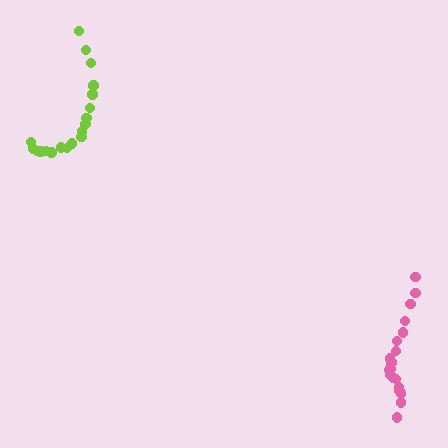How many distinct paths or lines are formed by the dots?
There are 2 distinct paths.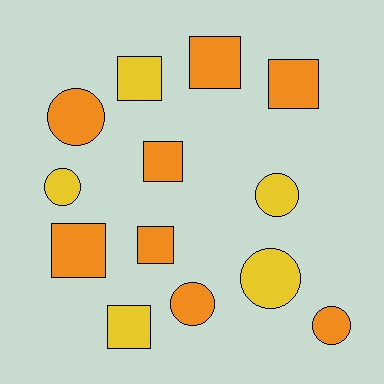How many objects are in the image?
There are 13 objects.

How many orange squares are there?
There are 5 orange squares.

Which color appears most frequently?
Orange, with 8 objects.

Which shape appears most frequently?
Square, with 7 objects.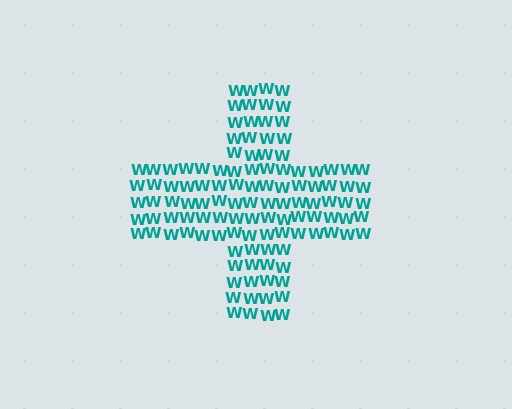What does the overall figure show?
The overall figure shows a cross.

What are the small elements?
The small elements are letter W's.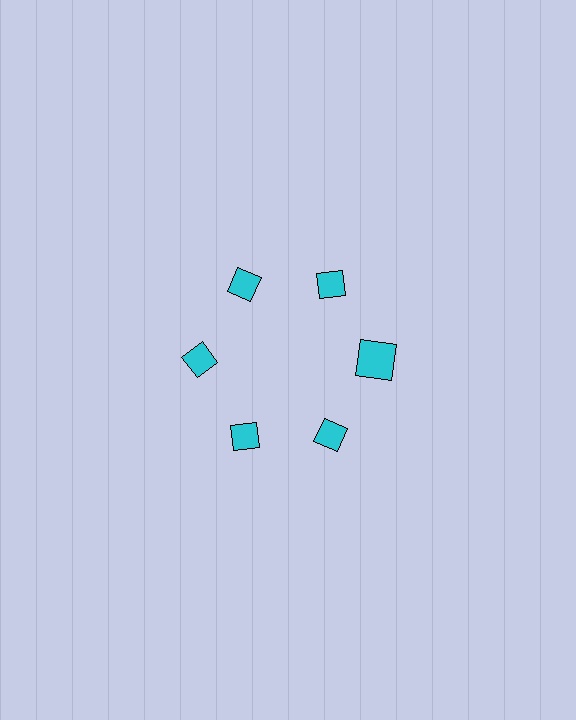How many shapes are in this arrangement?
There are 6 shapes arranged in a ring pattern.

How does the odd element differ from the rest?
It has a different shape: square instead of diamond.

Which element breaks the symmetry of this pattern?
The cyan square at roughly the 3 o'clock position breaks the symmetry. All other shapes are cyan diamonds.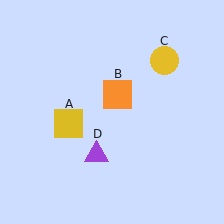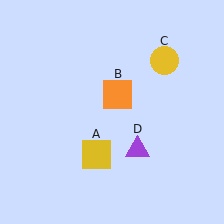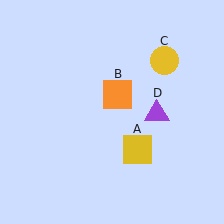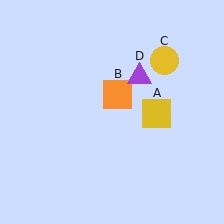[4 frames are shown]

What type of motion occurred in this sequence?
The yellow square (object A), purple triangle (object D) rotated counterclockwise around the center of the scene.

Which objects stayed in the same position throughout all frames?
Orange square (object B) and yellow circle (object C) remained stationary.